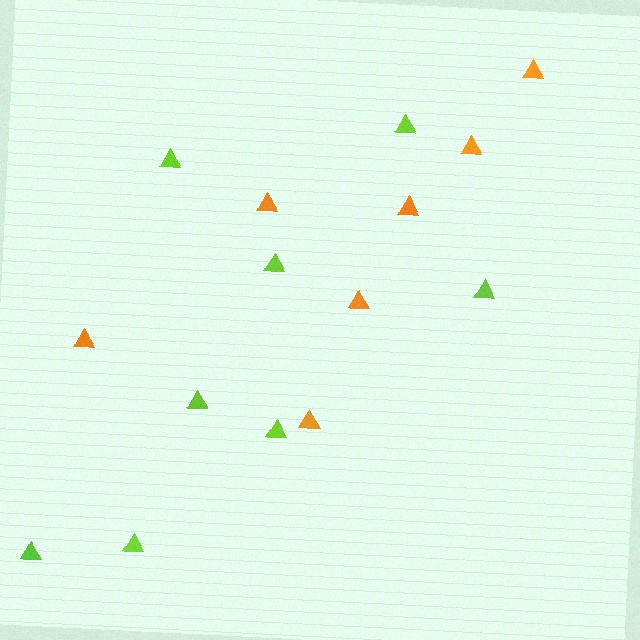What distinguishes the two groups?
There are 2 groups: one group of orange triangles (7) and one group of lime triangles (8).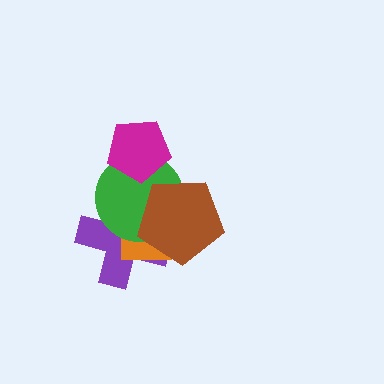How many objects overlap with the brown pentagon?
3 objects overlap with the brown pentagon.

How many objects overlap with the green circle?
4 objects overlap with the green circle.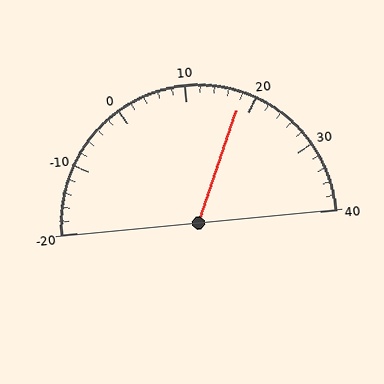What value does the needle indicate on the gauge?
The needle indicates approximately 18.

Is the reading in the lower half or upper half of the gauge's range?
The reading is in the upper half of the range (-20 to 40).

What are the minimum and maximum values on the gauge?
The gauge ranges from -20 to 40.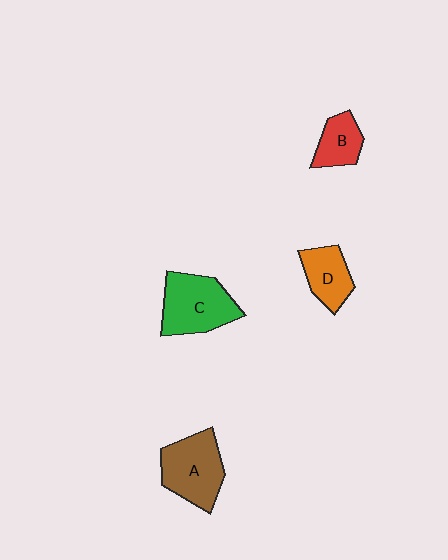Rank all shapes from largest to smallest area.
From largest to smallest: C (green), A (brown), D (orange), B (red).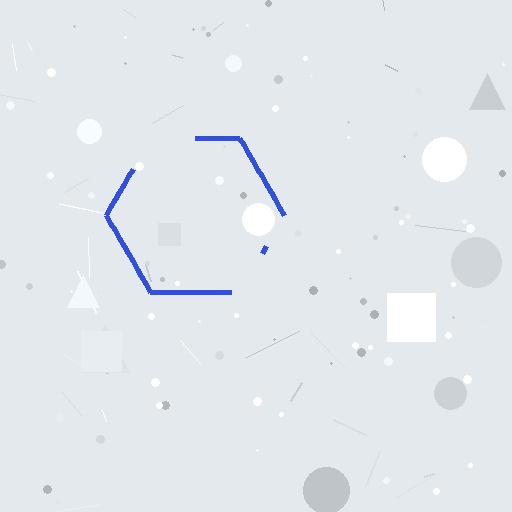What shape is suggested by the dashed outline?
The dashed outline suggests a hexagon.